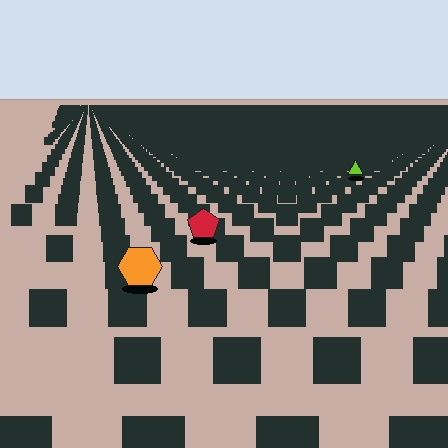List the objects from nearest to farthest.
From nearest to farthest: the orange hexagon, the red pentagon, the lime triangle.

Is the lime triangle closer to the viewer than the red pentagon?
No. The red pentagon is closer — you can tell from the texture gradient: the ground texture is coarser near it.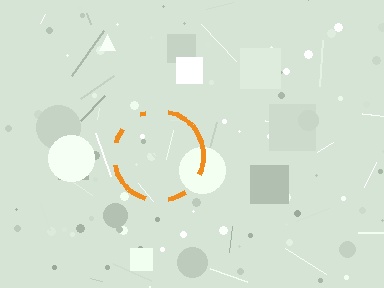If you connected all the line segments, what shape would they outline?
They would outline a circle.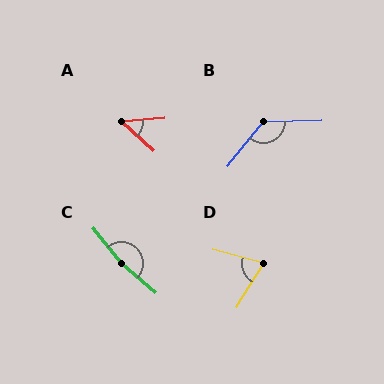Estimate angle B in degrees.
Approximately 130 degrees.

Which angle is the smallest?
A, at approximately 46 degrees.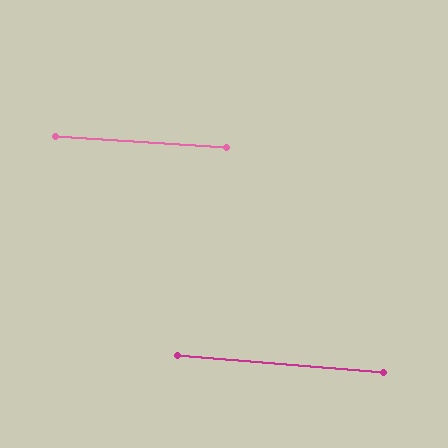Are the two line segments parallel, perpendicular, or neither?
Parallel — their directions differ by only 0.9°.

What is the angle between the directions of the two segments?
Approximately 1 degree.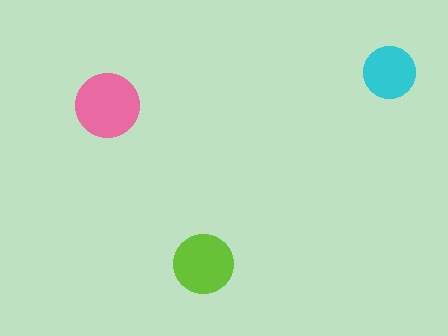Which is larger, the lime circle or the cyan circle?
The lime one.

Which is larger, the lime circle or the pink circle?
The pink one.